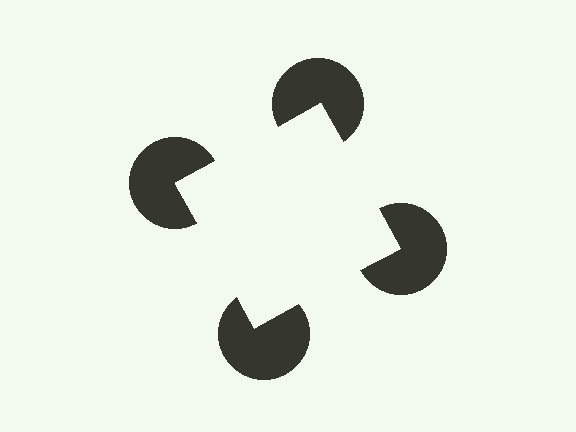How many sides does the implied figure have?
4 sides.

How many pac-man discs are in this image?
There are 4 — one at each vertex of the illusory square.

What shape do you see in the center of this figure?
An illusory square — its edges are inferred from the aligned wedge cuts in the pac-man discs, not physically drawn.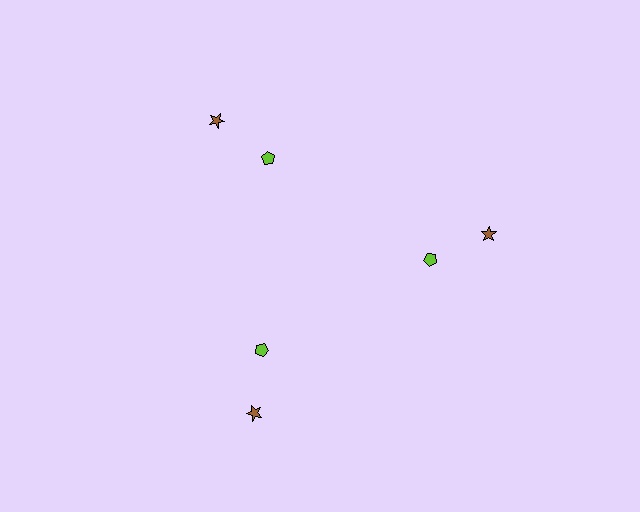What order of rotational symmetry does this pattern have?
This pattern has 3-fold rotational symmetry.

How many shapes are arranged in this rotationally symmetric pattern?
There are 6 shapes, arranged in 3 groups of 2.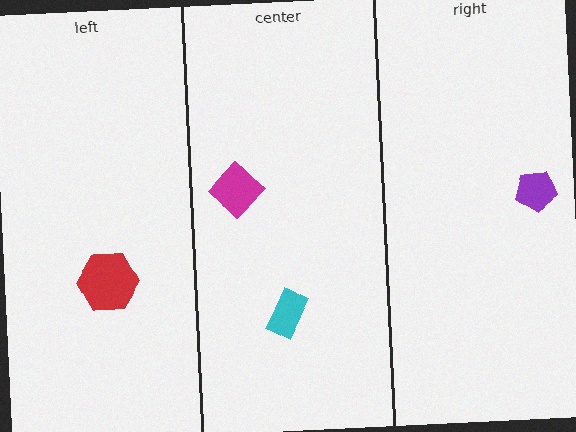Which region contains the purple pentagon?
The right region.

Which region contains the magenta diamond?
The center region.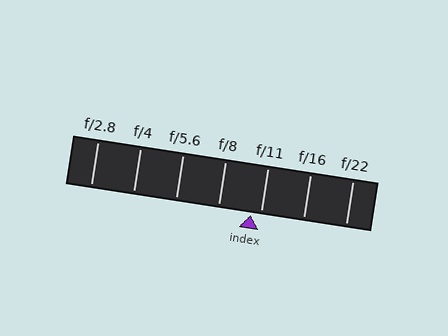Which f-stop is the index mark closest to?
The index mark is closest to f/11.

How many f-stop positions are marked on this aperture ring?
There are 7 f-stop positions marked.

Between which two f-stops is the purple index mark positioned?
The index mark is between f/8 and f/11.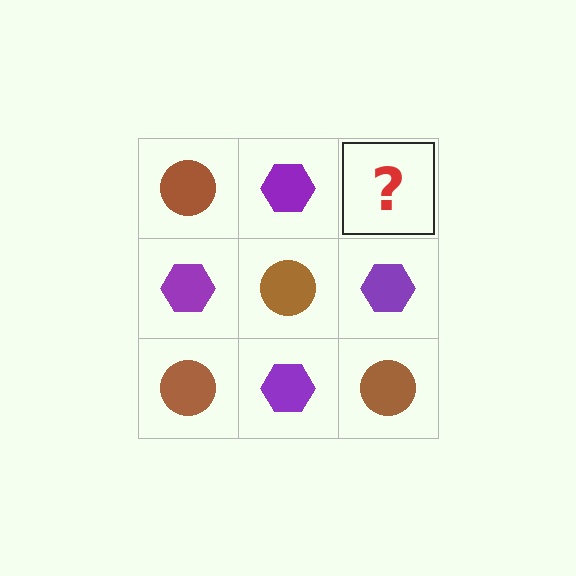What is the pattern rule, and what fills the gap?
The rule is that it alternates brown circle and purple hexagon in a checkerboard pattern. The gap should be filled with a brown circle.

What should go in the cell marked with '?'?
The missing cell should contain a brown circle.